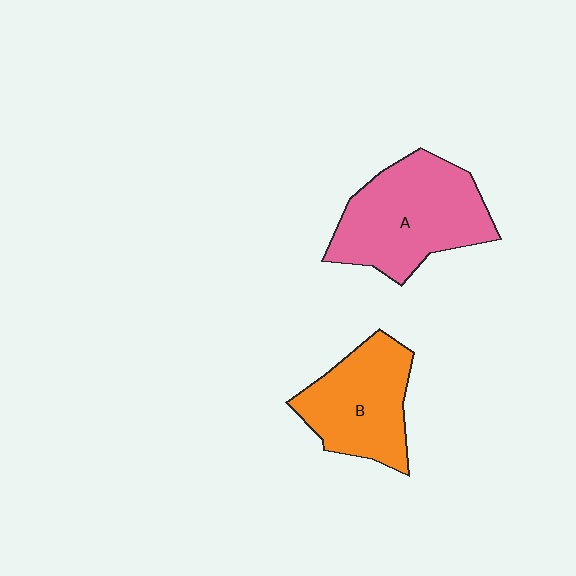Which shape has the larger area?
Shape A (pink).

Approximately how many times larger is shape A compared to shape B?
Approximately 1.3 times.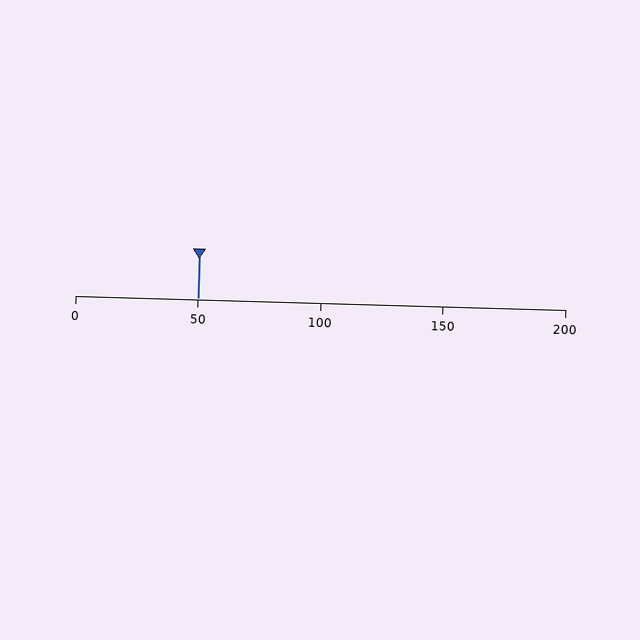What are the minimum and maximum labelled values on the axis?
The axis runs from 0 to 200.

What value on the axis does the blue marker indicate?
The marker indicates approximately 50.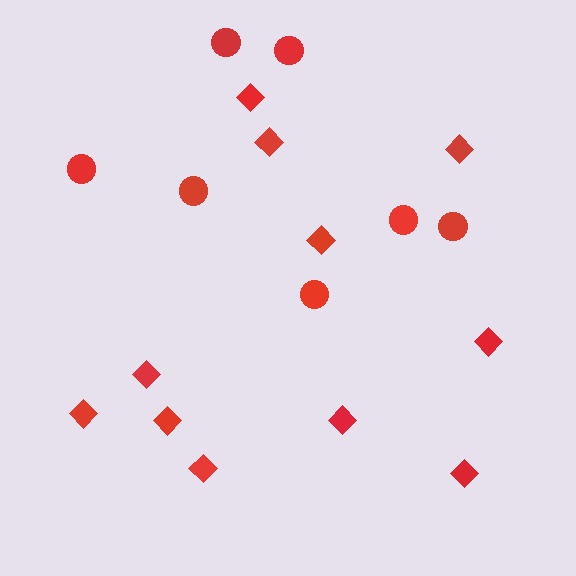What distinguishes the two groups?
There are 2 groups: one group of circles (7) and one group of diamonds (11).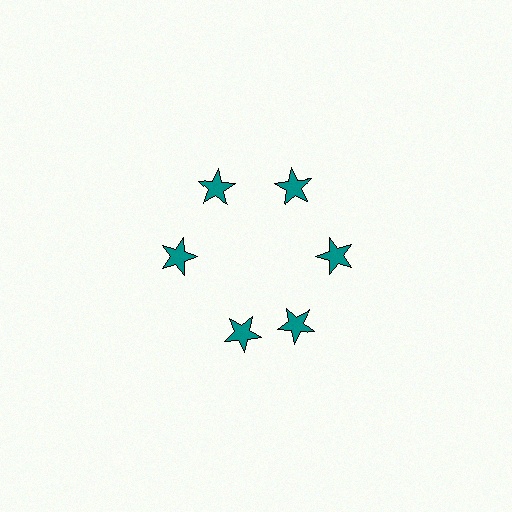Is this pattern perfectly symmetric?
No. The 6 teal stars are arranged in a ring, but one element near the 7 o'clock position is rotated out of alignment along the ring, breaking the 6-fold rotational symmetry.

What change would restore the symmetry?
The symmetry would be restored by rotating it back into even spacing with its neighbors so that all 6 stars sit at equal angles and equal distance from the center.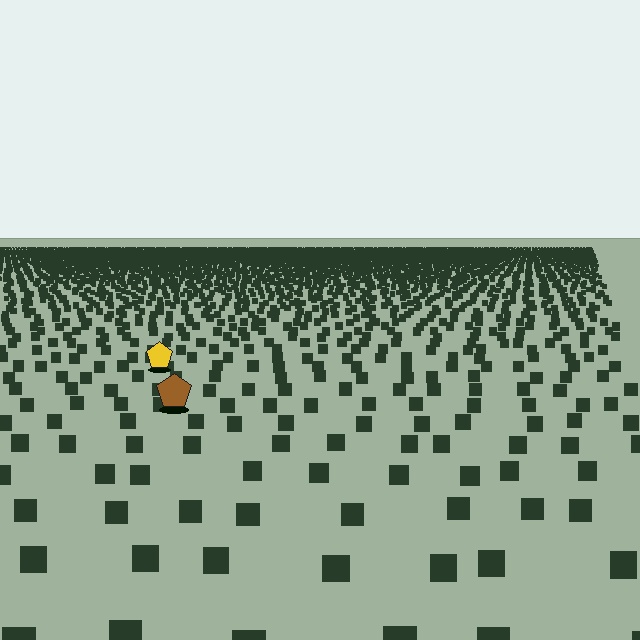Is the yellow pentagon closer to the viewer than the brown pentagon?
No. The brown pentagon is closer — you can tell from the texture gradient: the ground texture is coarser near it.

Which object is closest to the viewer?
The brown pentagon is closest. The texture marks near it are larger and more spread out.